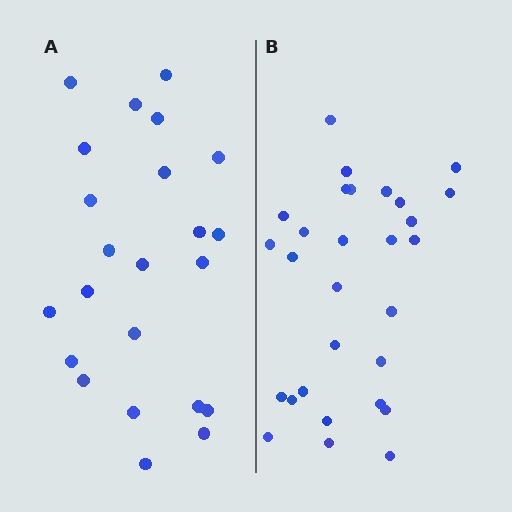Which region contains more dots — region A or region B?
Region B (the right region) has more dots.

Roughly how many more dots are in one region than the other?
Region B has about 6 more dots than region A.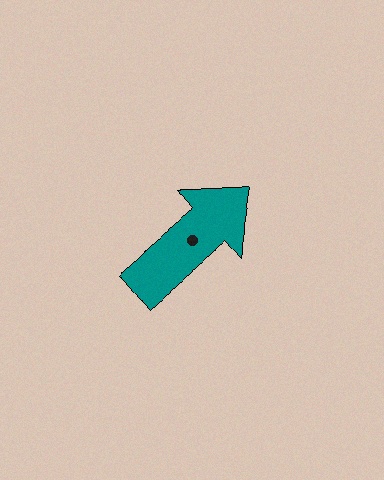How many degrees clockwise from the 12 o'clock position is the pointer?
Approximately 50 degrees.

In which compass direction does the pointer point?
Northeast.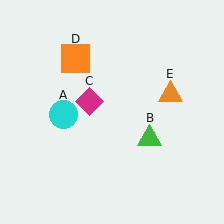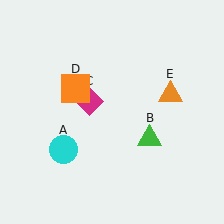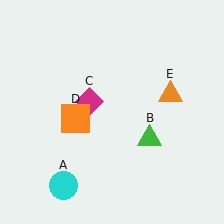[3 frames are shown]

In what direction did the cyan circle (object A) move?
The cyan circle (object A) moved down.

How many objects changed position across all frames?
2 objects changed position: cyan circle (object A), orange square (object D).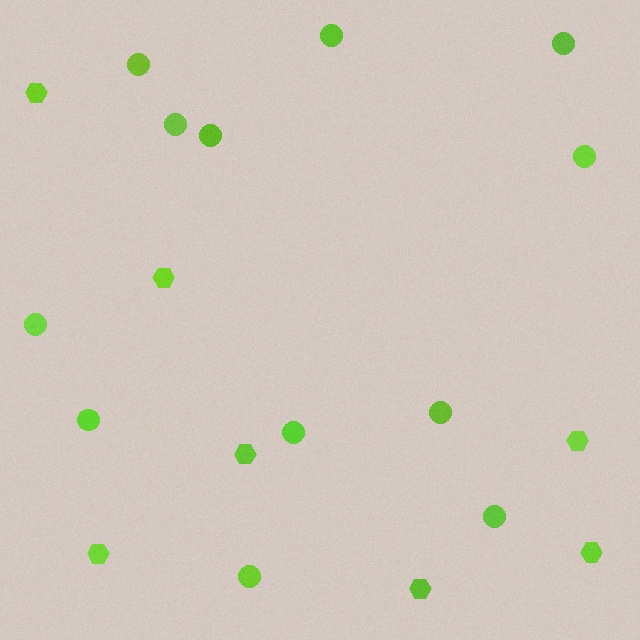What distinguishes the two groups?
There are 2 groups: one group of hexagons (7) and one group of circles (12).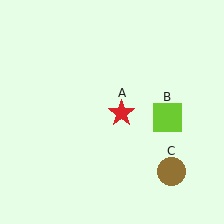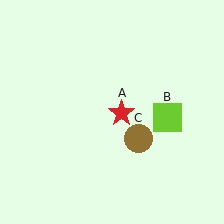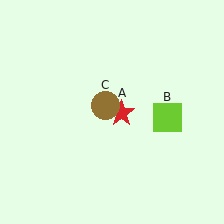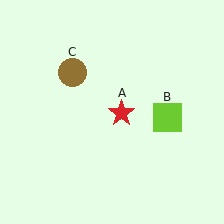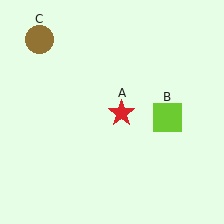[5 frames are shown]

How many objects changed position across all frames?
1 object changed position: brown circle (object C).